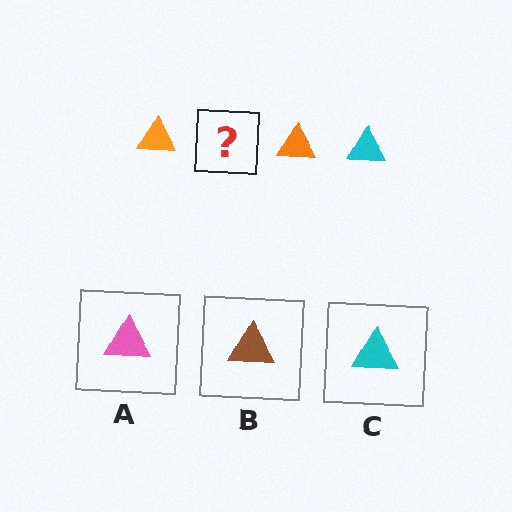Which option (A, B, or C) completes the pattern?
C.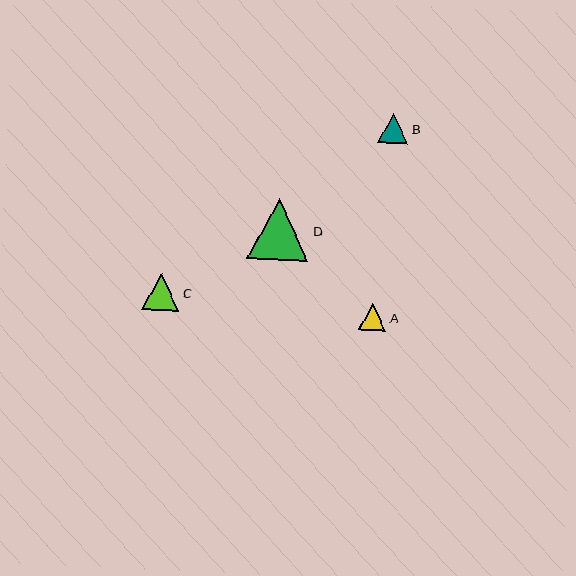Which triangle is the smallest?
Triangle A is the smallest with a size of approximately 28 pixels.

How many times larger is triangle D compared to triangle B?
Triangle D is approximately 2.0 times the size of triangle B.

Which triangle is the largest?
Triangle D is the largest with a size of approximately 61 pixels.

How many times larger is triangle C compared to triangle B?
Triangle C is approximately 1.2 times the size of triangle B.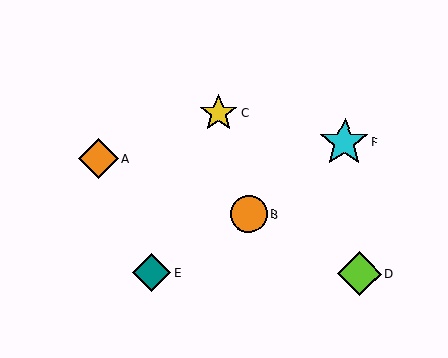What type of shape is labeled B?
Shape B is an orange circle.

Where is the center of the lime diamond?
The center of the lime diamond is at (360, 274).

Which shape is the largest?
The cyan star (labeled F) is the largest.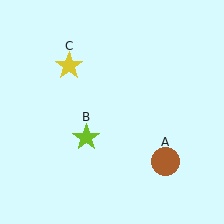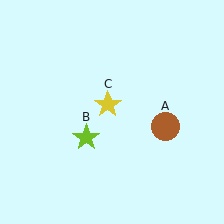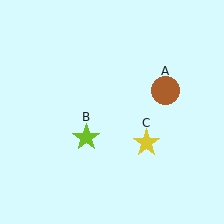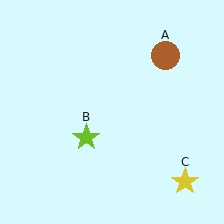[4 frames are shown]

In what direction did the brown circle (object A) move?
The brown circle (object A) moved up.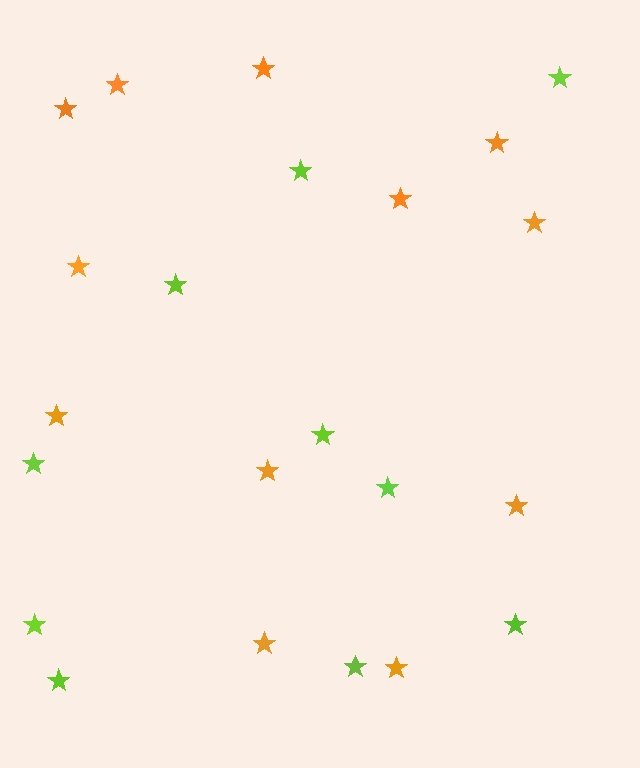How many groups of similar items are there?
There are 2 groups: one group of orange stars (12) and one group of lime stars (10).